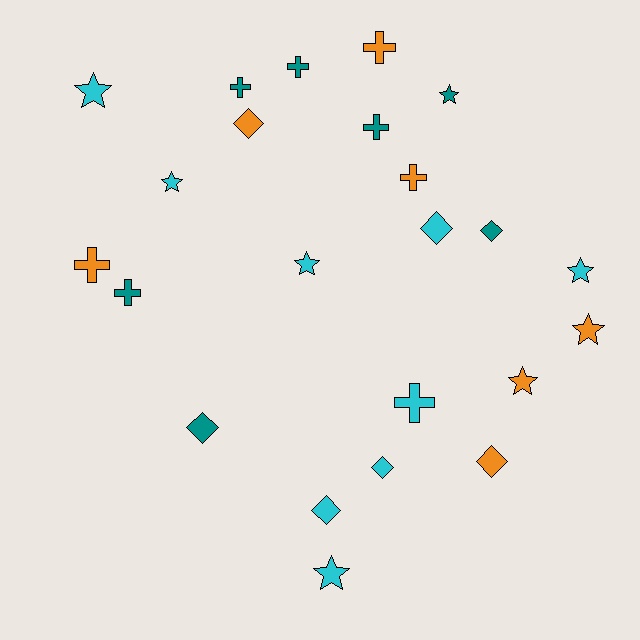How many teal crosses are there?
There are 4 teal crosses.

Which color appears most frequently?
Cyan, with 9 objects.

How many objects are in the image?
There are 23 objects.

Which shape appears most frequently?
Cross, with 8 objects.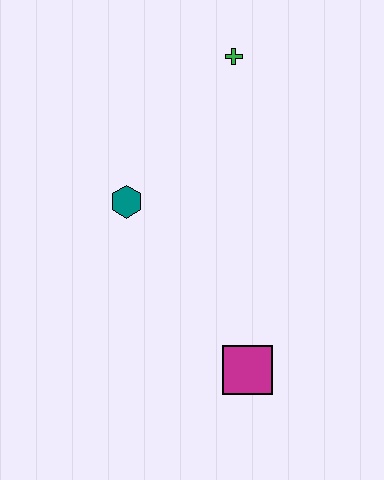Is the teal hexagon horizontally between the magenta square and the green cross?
No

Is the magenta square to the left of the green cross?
No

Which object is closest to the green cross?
The teal hexagon is closest to the green cross.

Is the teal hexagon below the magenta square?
No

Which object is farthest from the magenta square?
The green cross is farthest from the magenta square.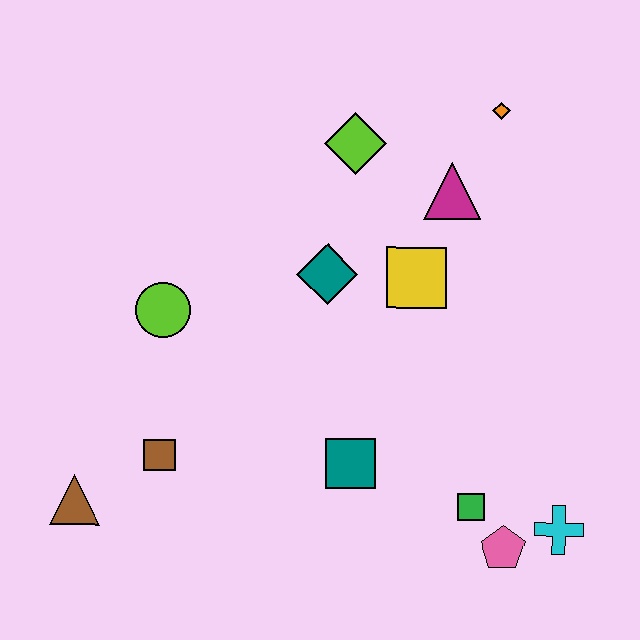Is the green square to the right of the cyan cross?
No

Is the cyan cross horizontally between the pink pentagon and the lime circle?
No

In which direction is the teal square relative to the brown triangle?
The teal square is to the right of the brown triangle.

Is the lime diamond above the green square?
Yes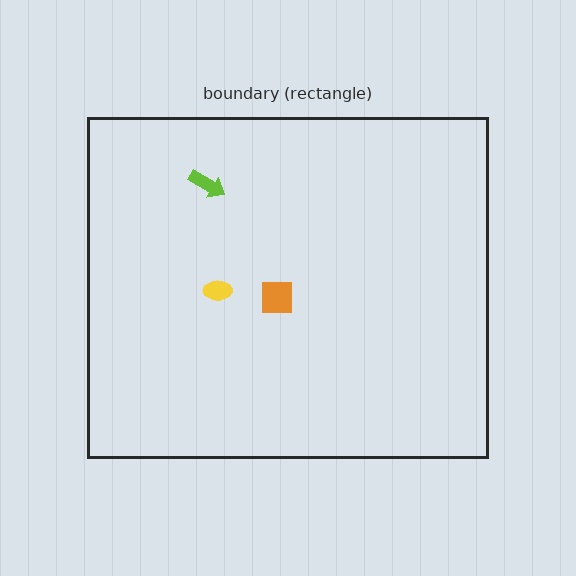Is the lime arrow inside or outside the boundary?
Inside.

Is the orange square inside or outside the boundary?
Inside.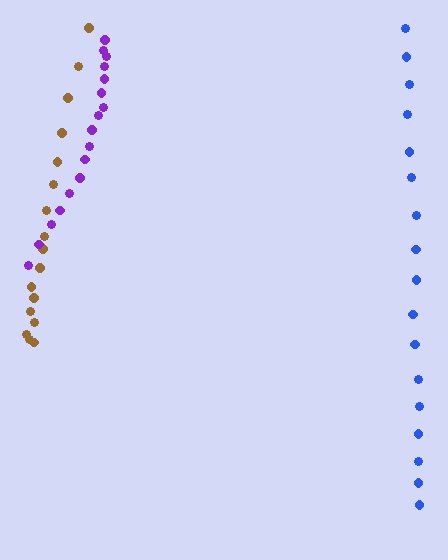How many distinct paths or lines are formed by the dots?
There are 3 distinct paths.